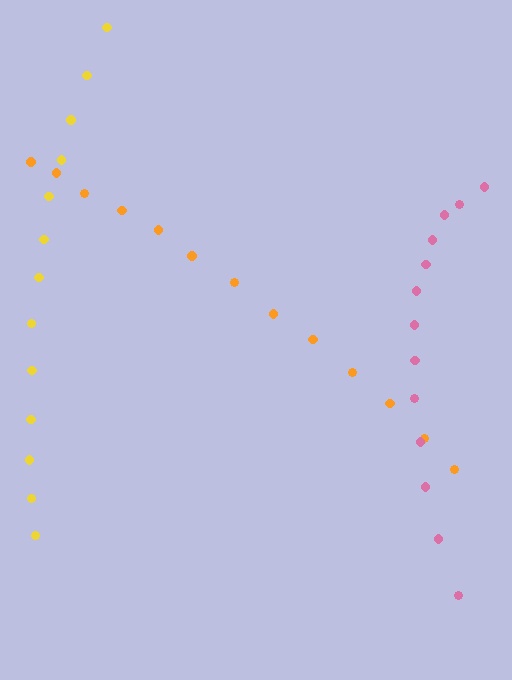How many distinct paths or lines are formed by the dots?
There are 3 distinct paths.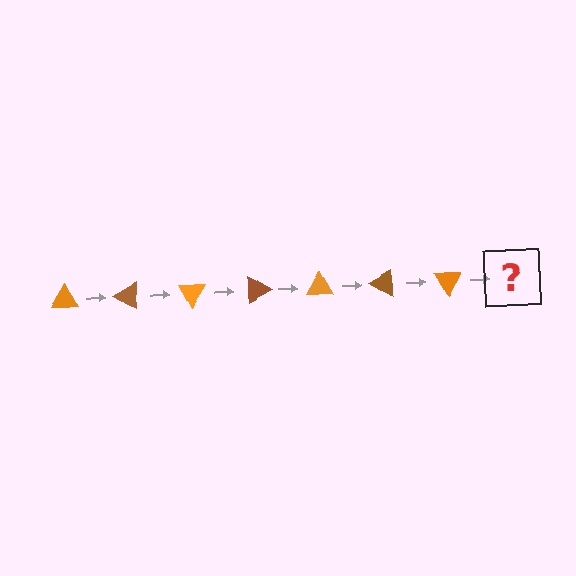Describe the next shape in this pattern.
It should be a brown triangle, rotated 210 degrees from the start.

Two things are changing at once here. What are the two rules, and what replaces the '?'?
The two rules are that it rotates 30 degrees each step and the color cycles through orange and brown. The '?' should be a brown triangle, rotated 210 degrees from the start.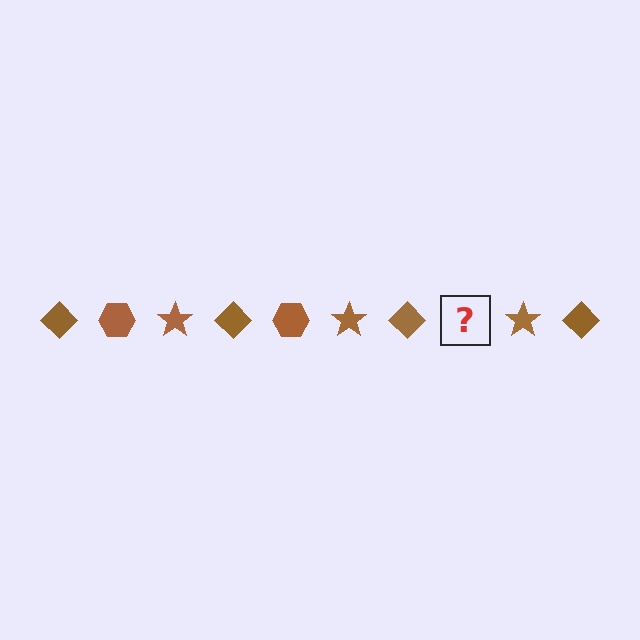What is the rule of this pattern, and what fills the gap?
The rule is that the pattern cycles through diamond, hexagon, star shapes in brown. The gap should be filled with a brown hexagon.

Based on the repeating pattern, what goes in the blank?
The blank should be a brown hexagon.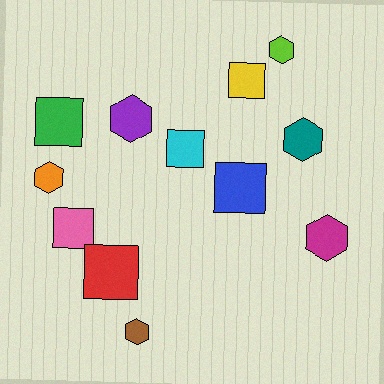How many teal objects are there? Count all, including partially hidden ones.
There is 1 teal object.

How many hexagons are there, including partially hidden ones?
There are 6 hexagons.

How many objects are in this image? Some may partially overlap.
There are 12 objects.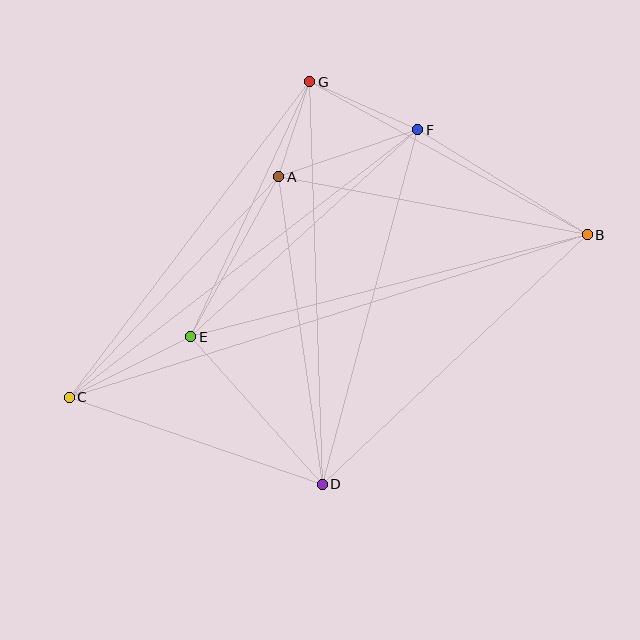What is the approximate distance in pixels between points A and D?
The distance between A and D is approximately 311 pixels.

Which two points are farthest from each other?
Points B and C are farthest from each other.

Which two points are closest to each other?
Points A and G are closest to each other.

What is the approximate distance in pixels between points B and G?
The distance between B and G is approximately 317 pixels.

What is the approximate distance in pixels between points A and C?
The distance between A and C is approximately 304 pixels.